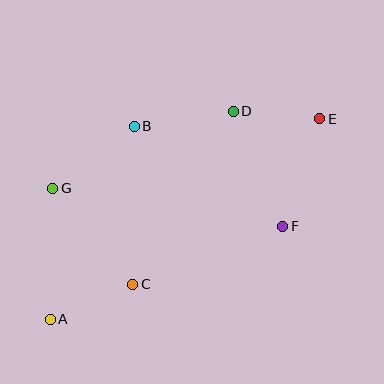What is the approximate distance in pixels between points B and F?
The distance between B and F is approximately 179 pixels.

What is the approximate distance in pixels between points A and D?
The distance between A and D is approximately 277 pixels.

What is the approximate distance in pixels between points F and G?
The distance between F and G is approximately 233 pixels.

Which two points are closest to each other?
Points D and E are closest to each other.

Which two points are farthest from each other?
Points A and E are farthest from each other.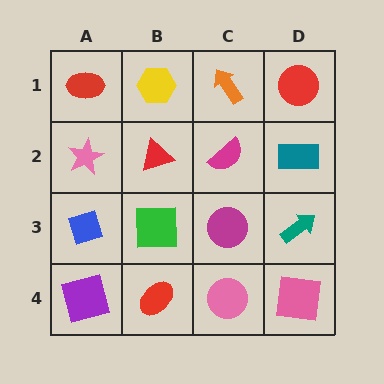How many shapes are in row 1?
4 shapes.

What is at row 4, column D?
A pink square.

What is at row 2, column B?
A red triangle.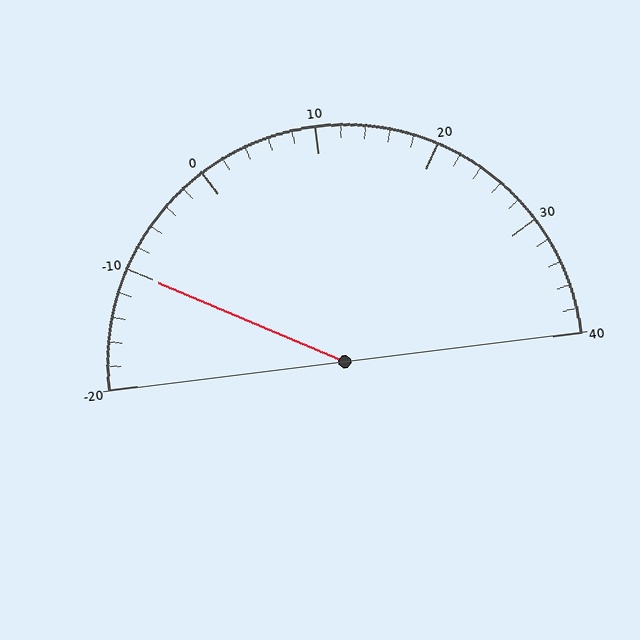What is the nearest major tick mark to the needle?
The nearest major tick mark is -10.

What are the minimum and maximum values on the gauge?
The gauge ranges from -20 to 40.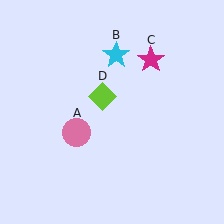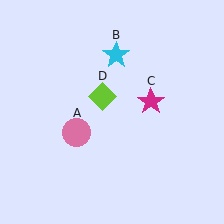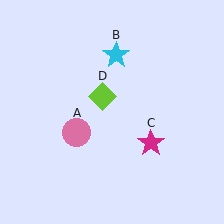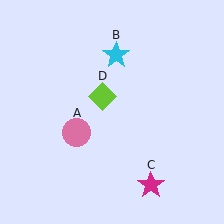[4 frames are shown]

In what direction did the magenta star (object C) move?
The magenta star (object C) moved down.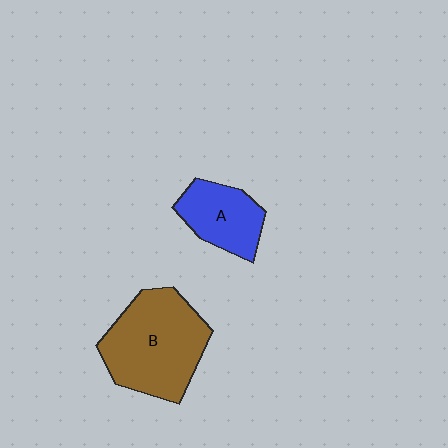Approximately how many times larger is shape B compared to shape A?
Approximately 1.8 times.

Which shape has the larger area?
Shape B (brown).